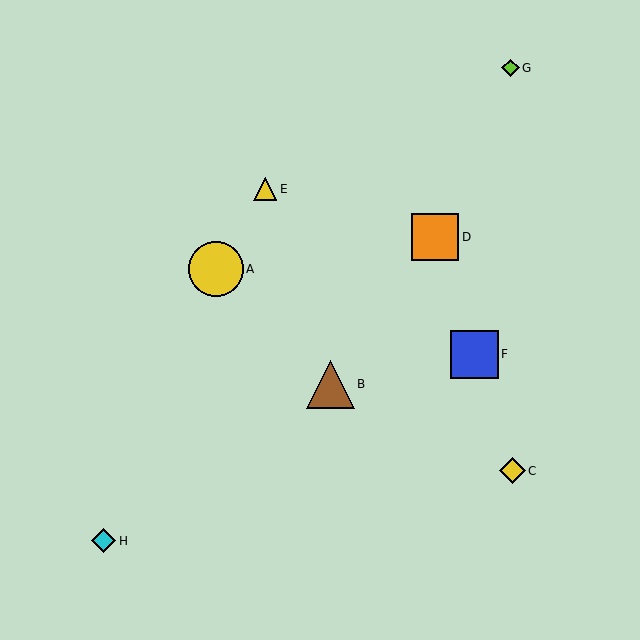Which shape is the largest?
The yellow circle (labeled A) is the largest.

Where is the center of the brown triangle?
The center of the brown triangle is at (331, 384).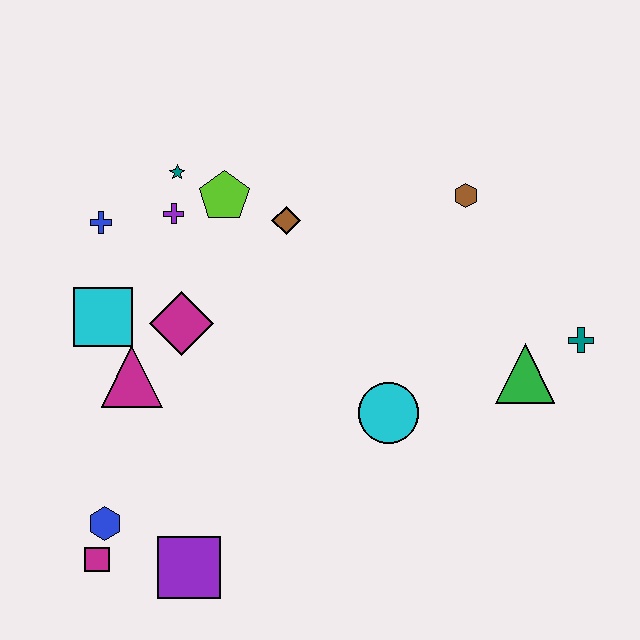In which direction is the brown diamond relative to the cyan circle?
The brown diamond is above the cyan circle.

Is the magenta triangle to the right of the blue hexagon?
Yes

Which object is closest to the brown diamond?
The lime pentagon is closest to the brown diamond.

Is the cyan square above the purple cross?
No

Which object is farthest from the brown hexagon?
The magenta square is farthest from the brown hexagon.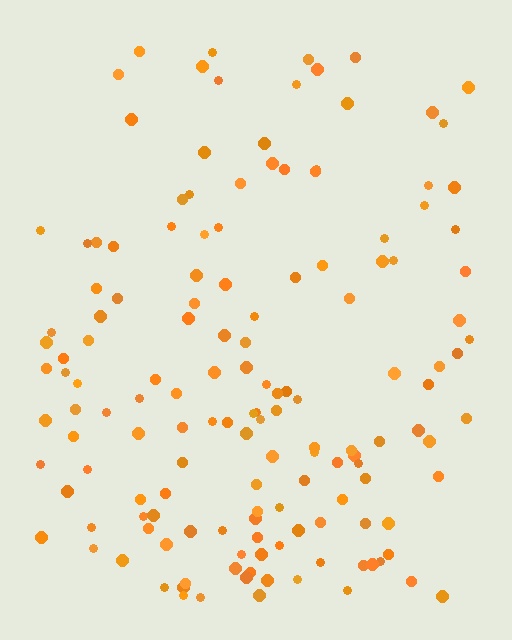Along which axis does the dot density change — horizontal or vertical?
Vertical.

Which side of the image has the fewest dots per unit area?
The top.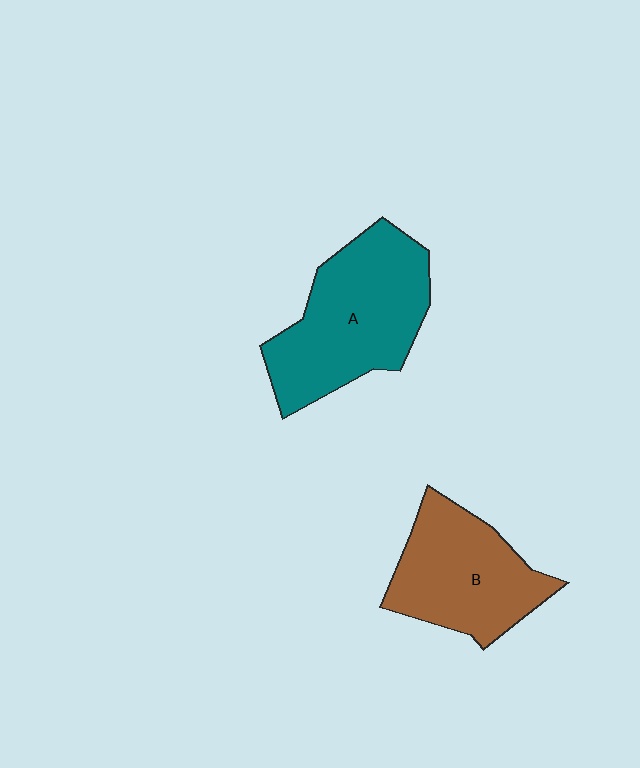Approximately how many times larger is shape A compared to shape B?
Approximately 1.2 times.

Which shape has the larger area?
Shape A (teal).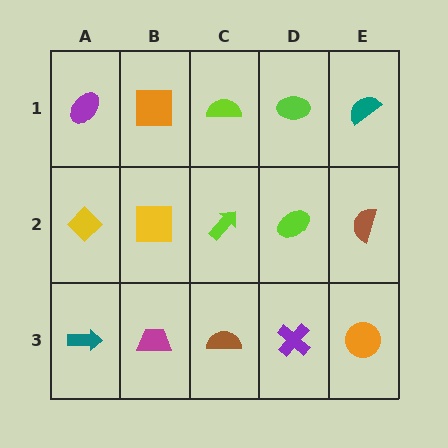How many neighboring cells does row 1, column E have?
2.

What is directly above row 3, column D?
A lime ellipse.